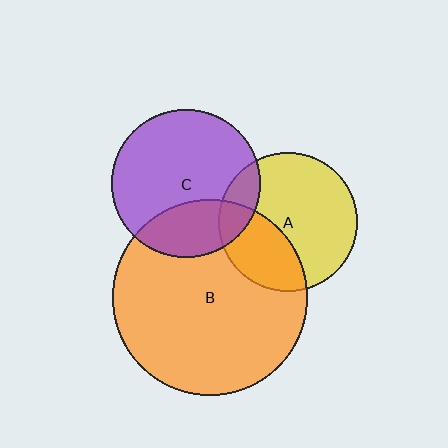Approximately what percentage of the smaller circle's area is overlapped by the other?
Approximately 30%.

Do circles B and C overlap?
Yes.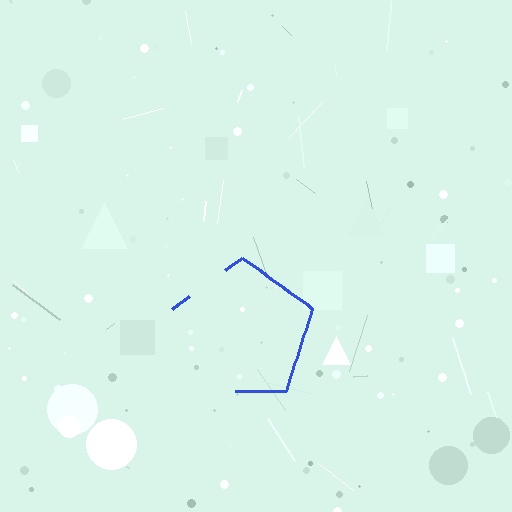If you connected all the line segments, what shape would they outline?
They would outline a pentagon.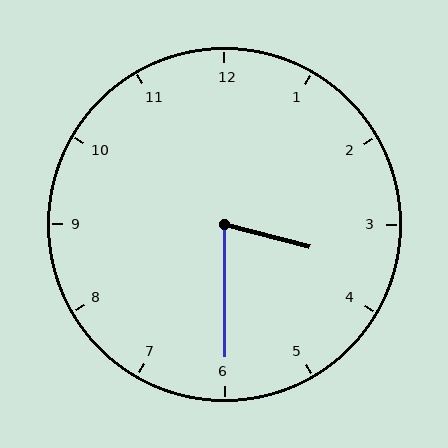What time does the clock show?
3:30.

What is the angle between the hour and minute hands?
Approximately 75 degrees.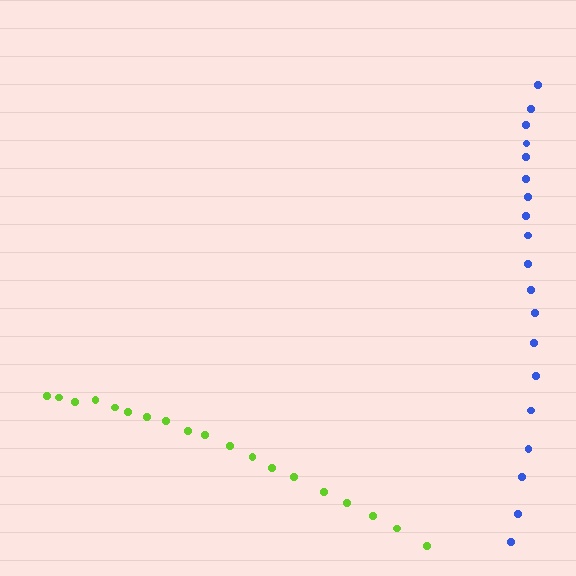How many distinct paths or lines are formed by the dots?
There are 2 distinct paths.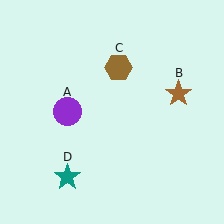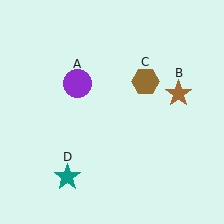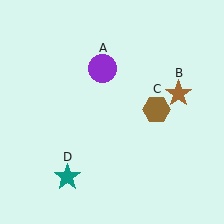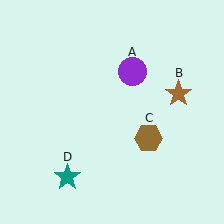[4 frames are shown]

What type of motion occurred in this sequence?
The purple circle (object A), brown hexagon (object C) rotated clockwise around the center of the scene.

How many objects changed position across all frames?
2 objects changed position: purple circle (object A), brown hexagon (object C).